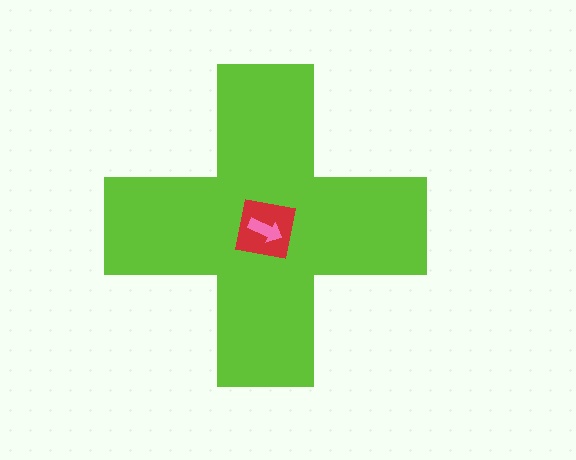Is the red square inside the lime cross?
Yes.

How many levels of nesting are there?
3.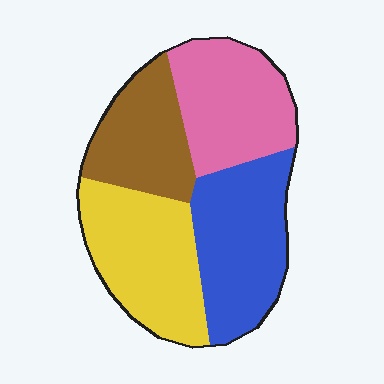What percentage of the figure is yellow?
Yellow takes up about one quarter (1/4) of the figure.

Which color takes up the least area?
Brown, at roughly 20%.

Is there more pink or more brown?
Pink.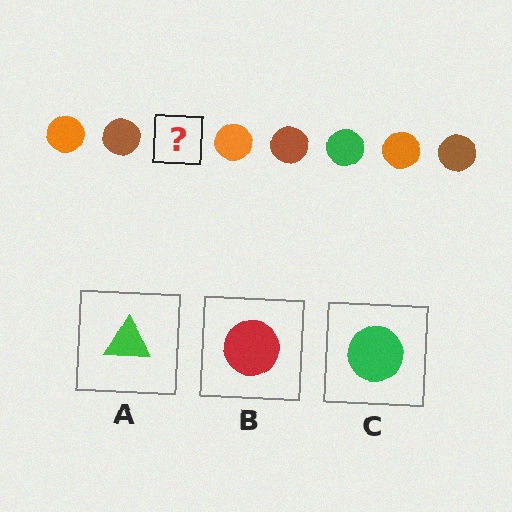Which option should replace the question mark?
Option C.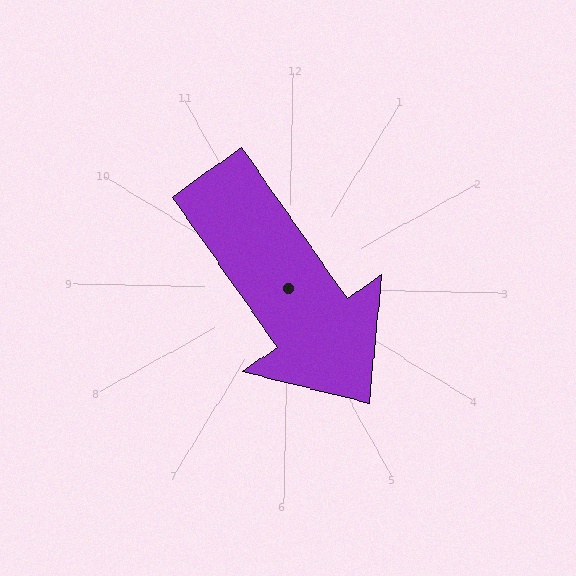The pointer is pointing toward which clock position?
Roughly 5 o'clock.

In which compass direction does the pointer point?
Southeast.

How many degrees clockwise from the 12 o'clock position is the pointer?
Approximately 144 degrees.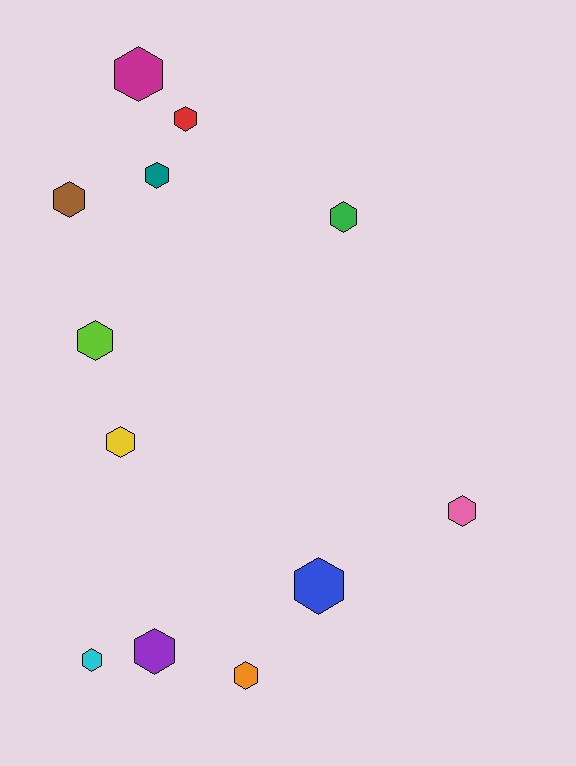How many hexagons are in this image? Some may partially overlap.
There are 12 hexagons.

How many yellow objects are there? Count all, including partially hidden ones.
There is 1 yellow object.